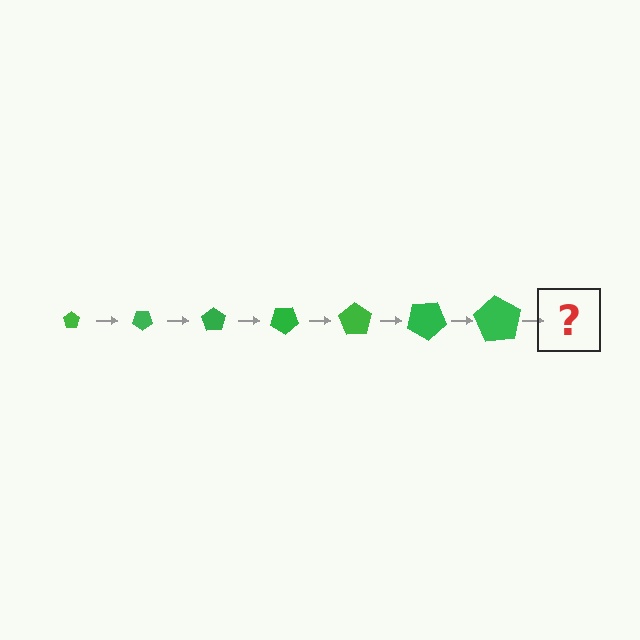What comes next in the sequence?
The next element should be a pentagon, larger than the previous one and rotated 245 degrees from the start.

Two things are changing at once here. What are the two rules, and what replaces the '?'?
The two rules are that the pentagon grows larger each step and it rotates 35 degrees each step. The '?' should be a pentagon, larger than the previous one and rotated 245 degrees from the start.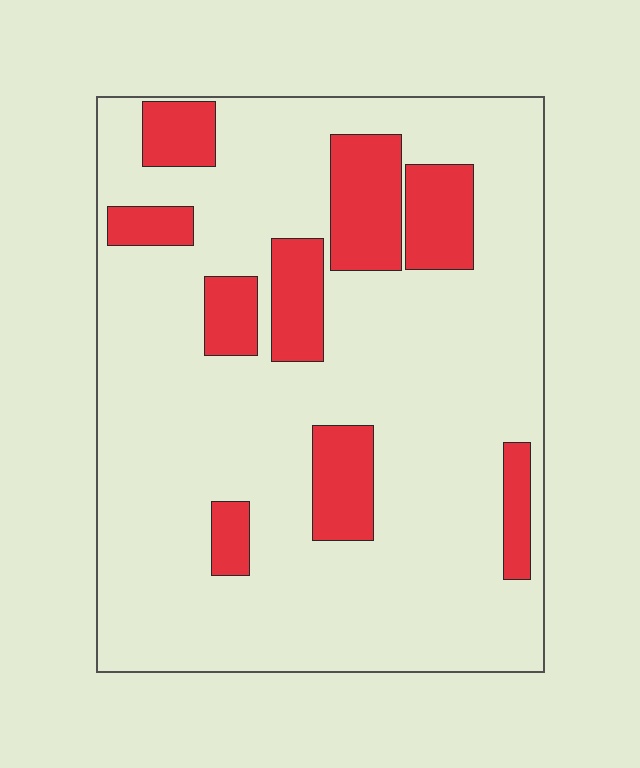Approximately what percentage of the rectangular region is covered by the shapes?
Approximately 20%.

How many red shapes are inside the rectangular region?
9.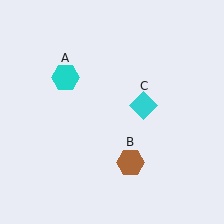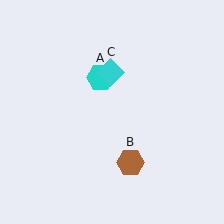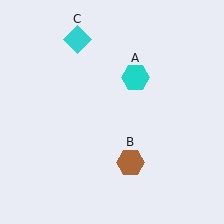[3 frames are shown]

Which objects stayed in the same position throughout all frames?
Brown hexagon (object B) remained stationary.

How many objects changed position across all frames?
2 objects changed position: cyan hexagon (object A), cyan diamond (object C).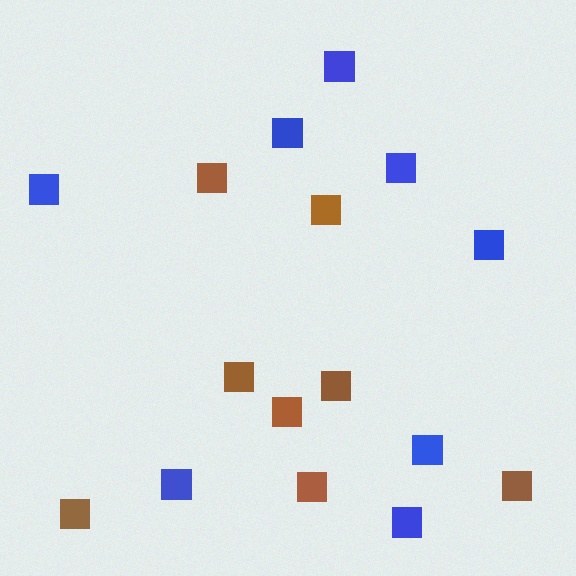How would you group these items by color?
There are 2 groups: one group of brown squares (8) and one group of blue squares (8).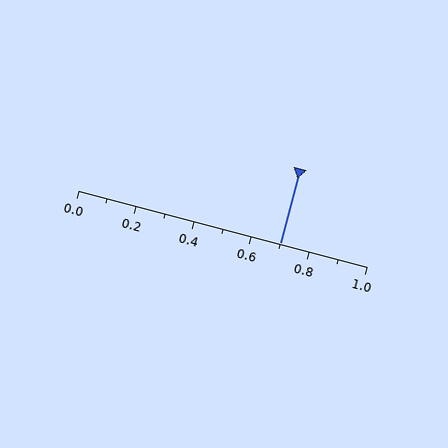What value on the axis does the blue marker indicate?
The marker indicates approximately 0.7.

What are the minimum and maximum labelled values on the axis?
The axis runs from 0.0 to 1.0.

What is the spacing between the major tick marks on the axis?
The major ticks are spaced 0.2 apart.